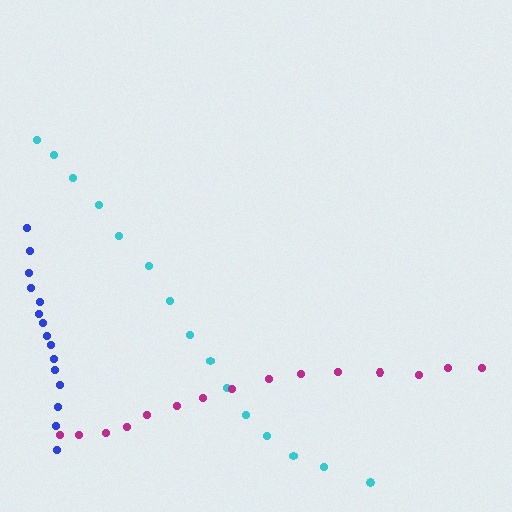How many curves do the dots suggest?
There are 3 distinct paths.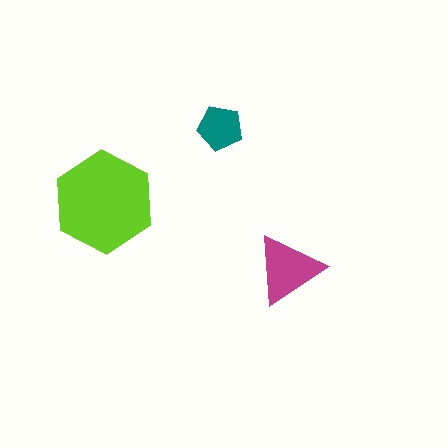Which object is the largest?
The lime hexagon.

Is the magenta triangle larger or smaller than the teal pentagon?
Larger.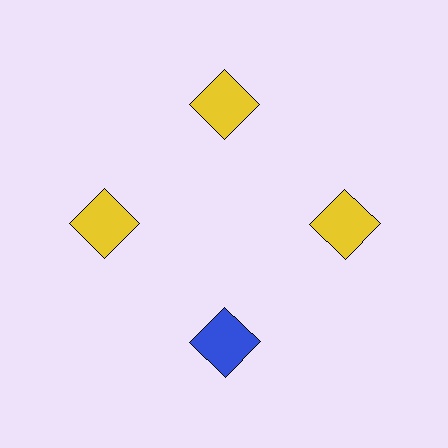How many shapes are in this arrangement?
There are 4 shapes arranged in a ring pattern.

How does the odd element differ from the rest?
It has a different color: blue instead of yellow.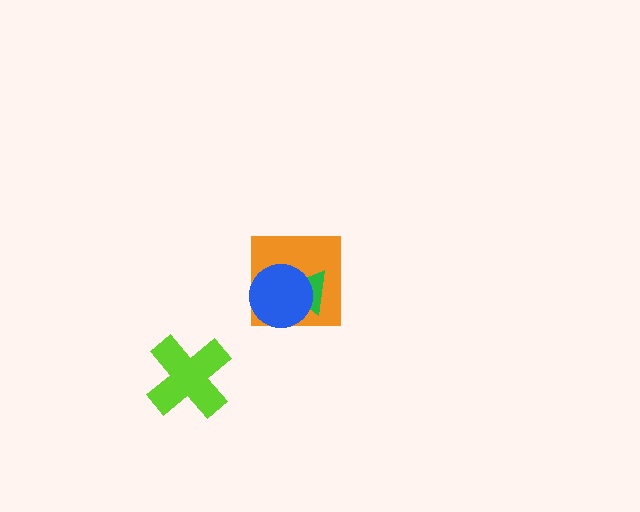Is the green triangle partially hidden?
Yes, it is partially covered by another shape.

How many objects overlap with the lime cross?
0 objects overlap with the lime cross.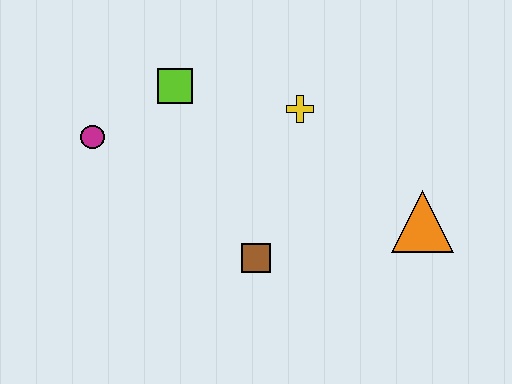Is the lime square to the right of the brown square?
No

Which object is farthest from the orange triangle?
The magenta circle is farthest from the orange triangle.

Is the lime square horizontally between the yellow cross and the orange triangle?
No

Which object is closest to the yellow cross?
The lime square is closest to the yellow cross.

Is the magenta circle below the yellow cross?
Yes